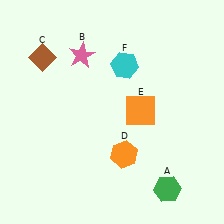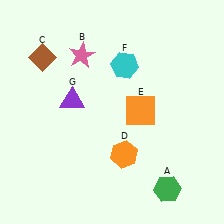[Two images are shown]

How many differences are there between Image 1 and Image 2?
There is 1 difference between the two images.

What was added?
A purple triangle (G) was added in Image 2.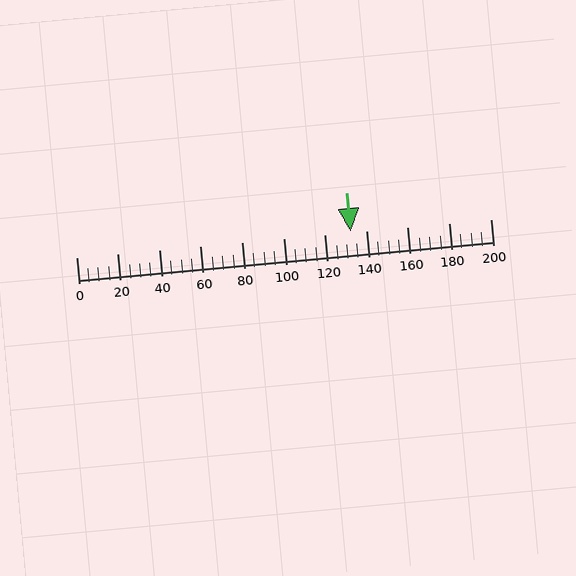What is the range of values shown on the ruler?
The ruler shows values from 0 to 200.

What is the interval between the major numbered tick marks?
The major tick marks are spaced 20 units apart.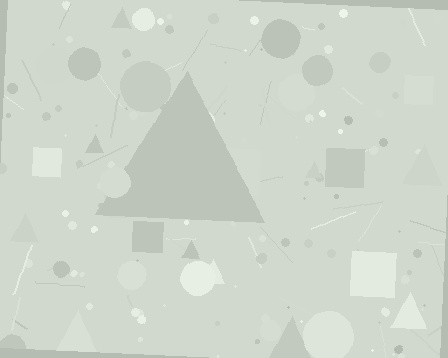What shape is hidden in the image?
A triangle is hidden in the image.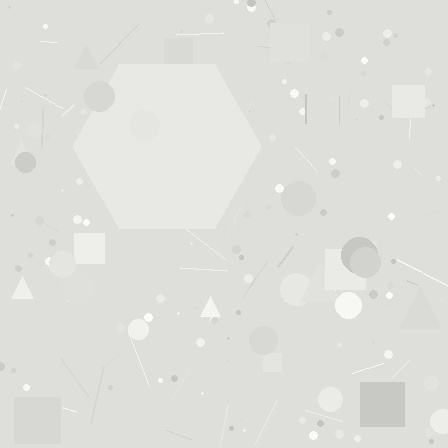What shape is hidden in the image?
A hexagon is hidden in the image.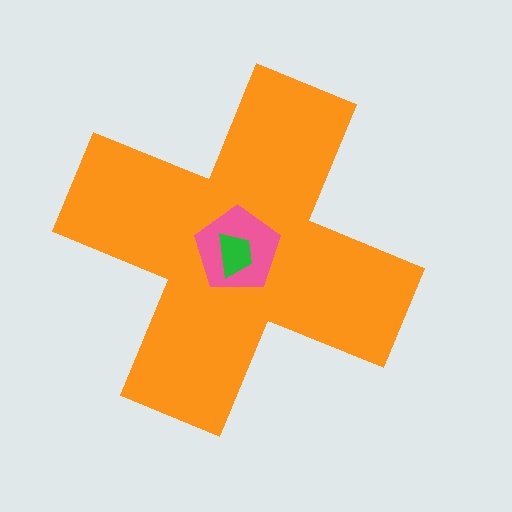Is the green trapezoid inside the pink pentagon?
Yes.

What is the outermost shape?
The orange cross.